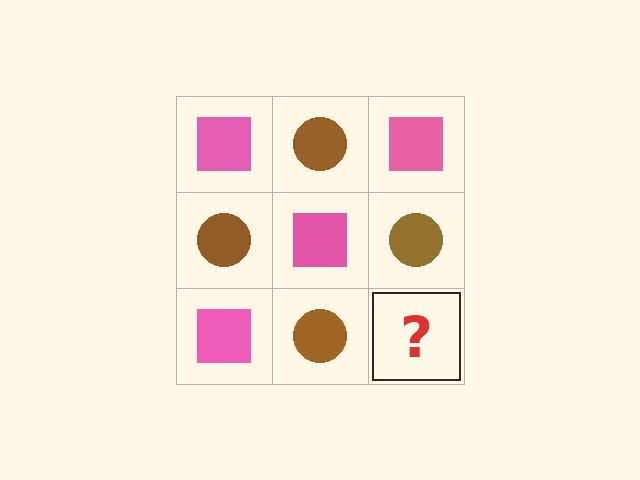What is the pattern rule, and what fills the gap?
The rule is that it alternates pink square and brown circle in a checkerboard pattern. The gap should be filled with a pink square.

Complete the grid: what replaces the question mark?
The question mark should be replaced with a pink square.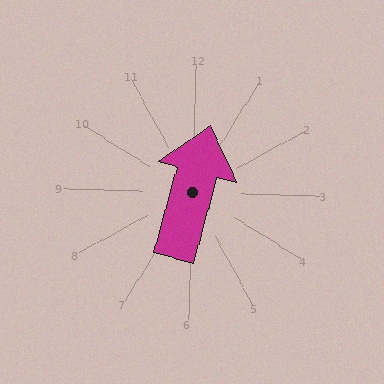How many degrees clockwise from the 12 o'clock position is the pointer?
Approximately 14 degrees.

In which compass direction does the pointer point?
North.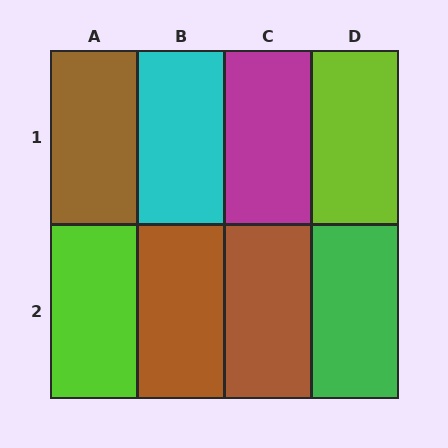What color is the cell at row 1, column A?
Brown.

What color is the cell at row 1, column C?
Magenta.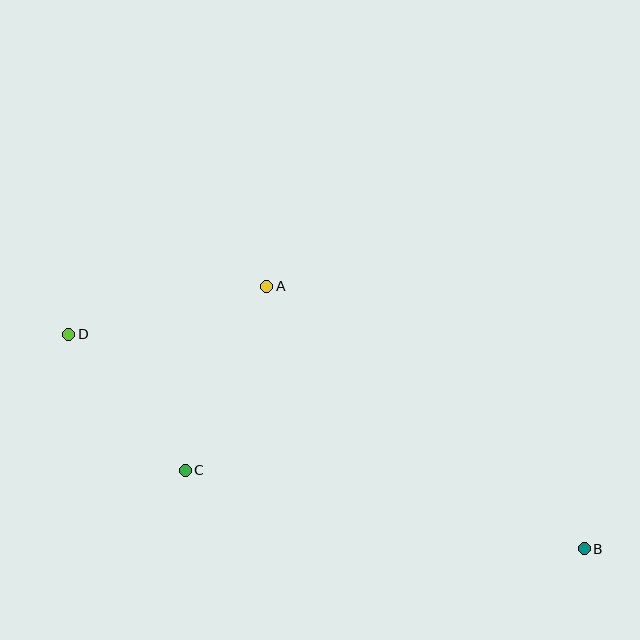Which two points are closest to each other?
Points C and D are closest to each other.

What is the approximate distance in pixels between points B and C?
The distance between B and C is approximately 407 pixels.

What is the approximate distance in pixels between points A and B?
The distance between A and B is approximately 412 pixels.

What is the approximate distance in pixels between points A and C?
The distance between A and C is approximately 202 pixels.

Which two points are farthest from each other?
Points B and D are farthest from each other.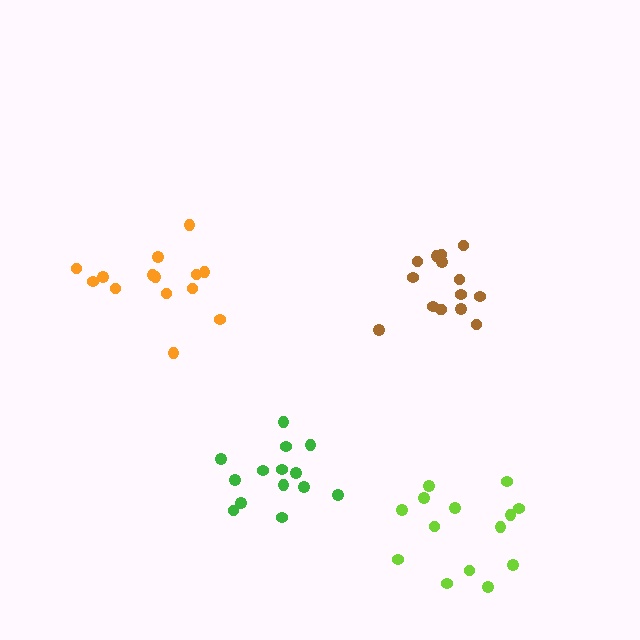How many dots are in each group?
Group 1: 14 dots, Group 2: 15 dots, Group 3: 14 dots, Group 4: 14 dots (57 total).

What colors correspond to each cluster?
The clusters are colored: green, brown, orange, lime.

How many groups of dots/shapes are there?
There are 4 groups.